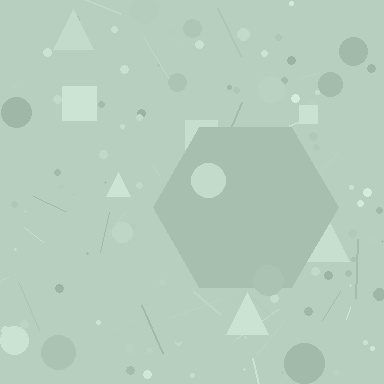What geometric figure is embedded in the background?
A hexagon is embedded in the background.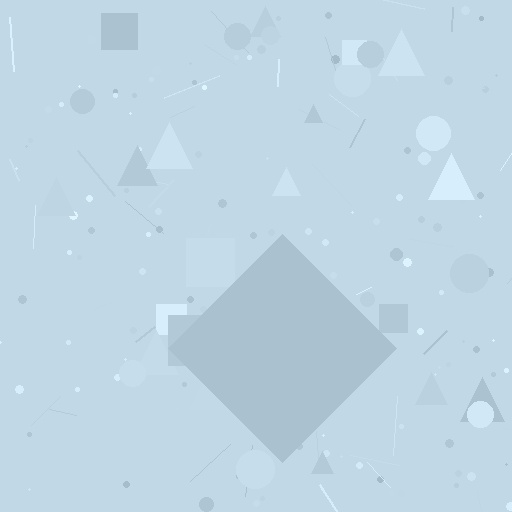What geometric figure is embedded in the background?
A diamond is embedded in the background.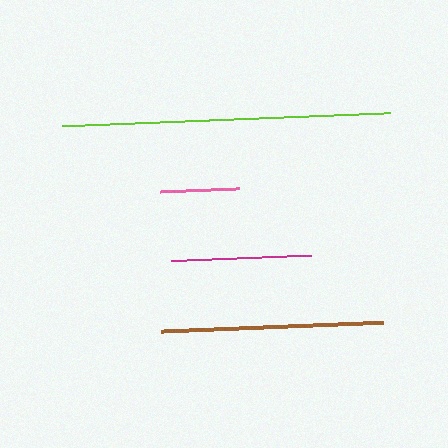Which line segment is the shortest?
The pink line is the shortest at approximately 79 pixels.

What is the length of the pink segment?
The pink segment is approximately 79 pixels long.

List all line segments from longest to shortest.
From longest to shortest: lime, brown, magenta, pink.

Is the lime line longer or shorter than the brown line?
The lime line is longer than the brown line.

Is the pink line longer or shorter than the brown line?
The brown line is longer than the pink line.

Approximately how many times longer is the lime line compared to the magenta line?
The lime line is approximately 2.3 times the length of the magenta line.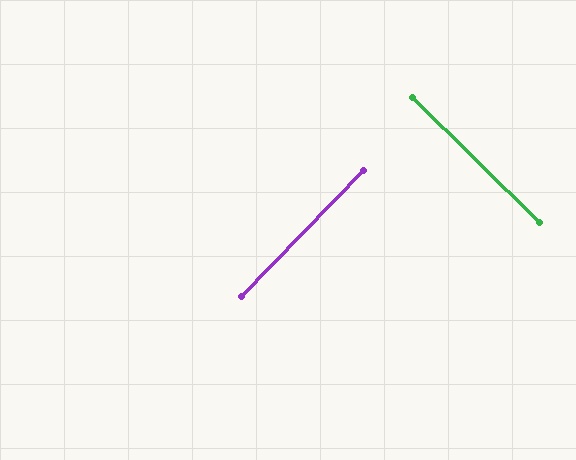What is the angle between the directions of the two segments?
Approximately 90 degrees.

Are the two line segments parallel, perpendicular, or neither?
Perpendicular — they meet at approximately 90°.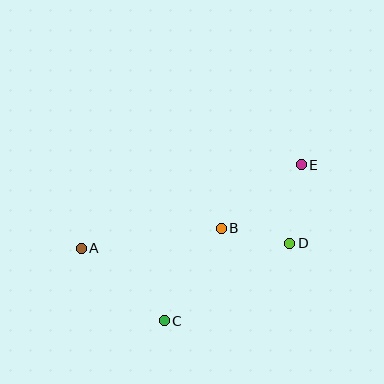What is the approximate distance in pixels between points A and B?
The distance between A and B is approximately 142 pixels.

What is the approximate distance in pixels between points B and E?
The distance between B and E is approximately 102 pixels.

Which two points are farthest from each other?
Points A and E are farthest from each other.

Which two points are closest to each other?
Points B and D are closest to each other.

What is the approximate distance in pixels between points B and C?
The distance between B and C is approximately 109 pixels.